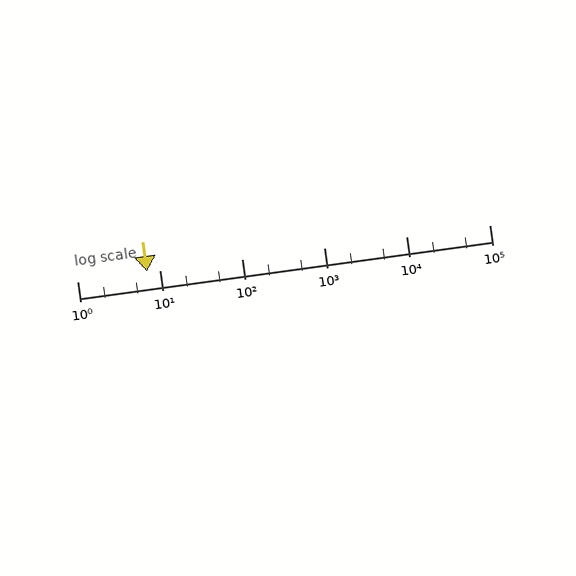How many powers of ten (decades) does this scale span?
The scale spans 5 decades, from 1 to 100000.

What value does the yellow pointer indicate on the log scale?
The pointer indicates approximately 7.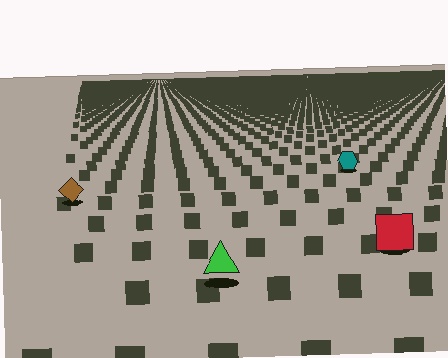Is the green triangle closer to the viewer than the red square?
Yes. The green triangle is closer — you can tell from the texture gradient: the ground texture is coarser near it.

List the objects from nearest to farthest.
From nearest to farthest: the green triangle, the red square, the brown diamond, the teal hexagon.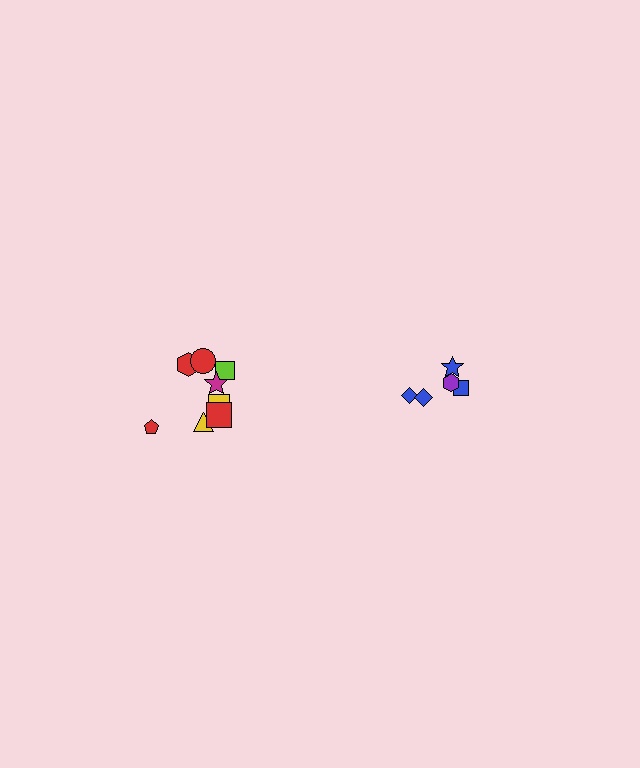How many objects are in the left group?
There are 8 objects.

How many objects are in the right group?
There are 5 objects.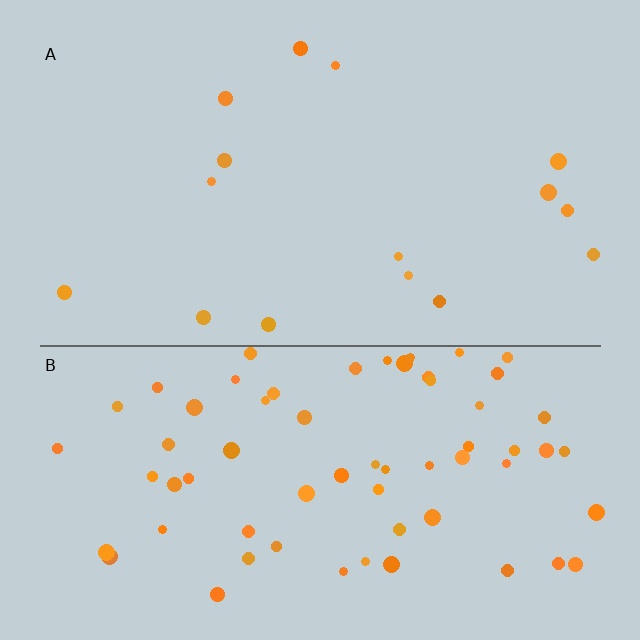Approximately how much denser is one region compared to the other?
Approximately 4.3× — region B over region A.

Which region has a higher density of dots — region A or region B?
B (the bottom).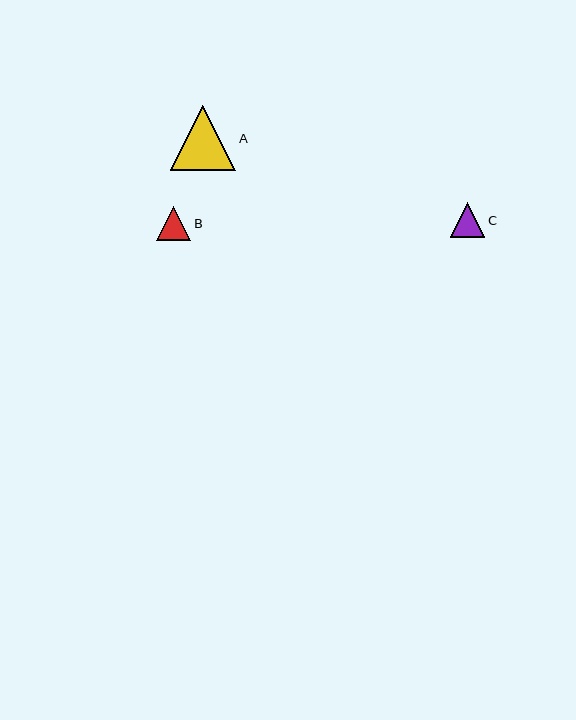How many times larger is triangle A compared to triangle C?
Triangle A is approximately 1.9 times the size of triangle C.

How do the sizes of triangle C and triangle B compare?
Triangle C and triangle B are approximately the same size.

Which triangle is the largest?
Triangle A is the largest with a size of approximately 65 pixels.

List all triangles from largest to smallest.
From largest to smallest: A, C, B.